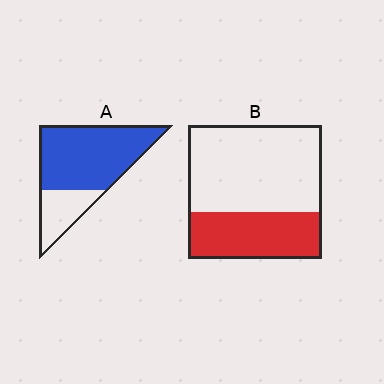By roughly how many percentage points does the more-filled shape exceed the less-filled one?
By roughly 40 percentage points (A over B).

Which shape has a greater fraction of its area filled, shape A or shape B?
Shape A.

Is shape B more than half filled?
No.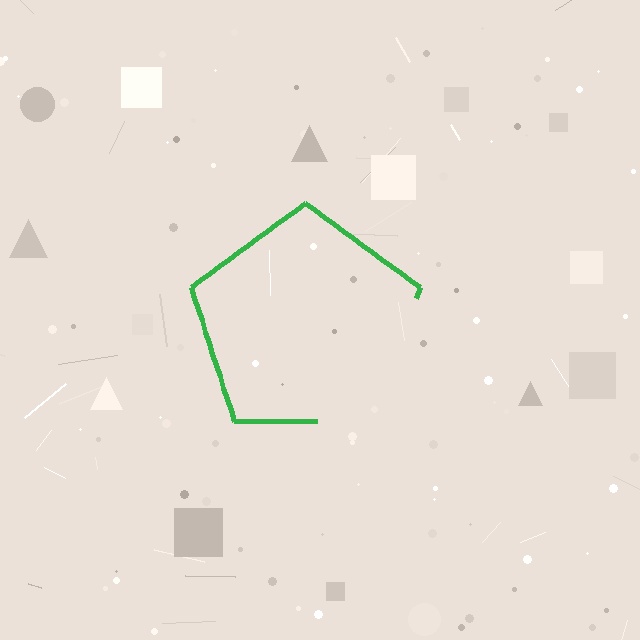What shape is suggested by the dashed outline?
The dashed outline suggests a pentagon.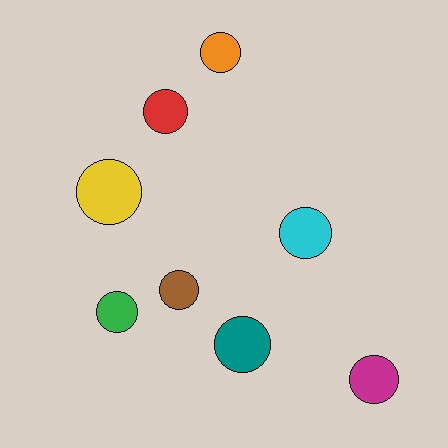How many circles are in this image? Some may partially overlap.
There are 8 circles.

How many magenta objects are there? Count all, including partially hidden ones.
There is 1 magenta object.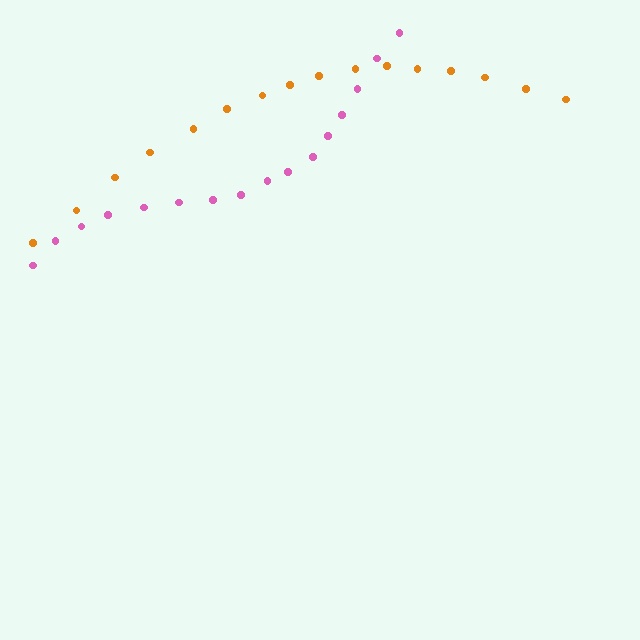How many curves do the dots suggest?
There are 2 distinct paths.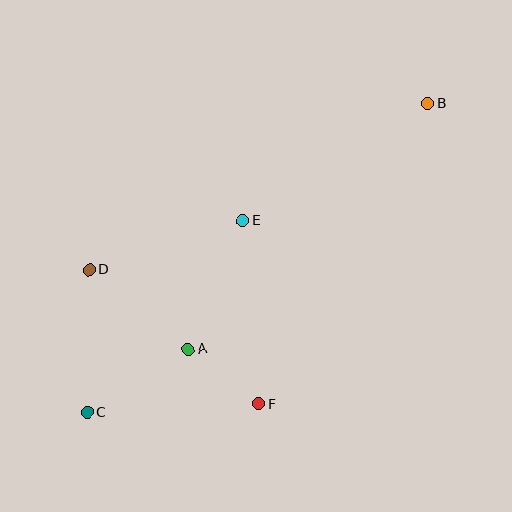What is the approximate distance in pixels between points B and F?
The distance between B and F is approximately 345 pixels.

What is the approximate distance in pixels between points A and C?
The distance between A and C is approximately 119 pixels.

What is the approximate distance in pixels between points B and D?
The distance between B and D is approximately 377 pixels.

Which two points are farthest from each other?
Points B and C are farthest from each other.